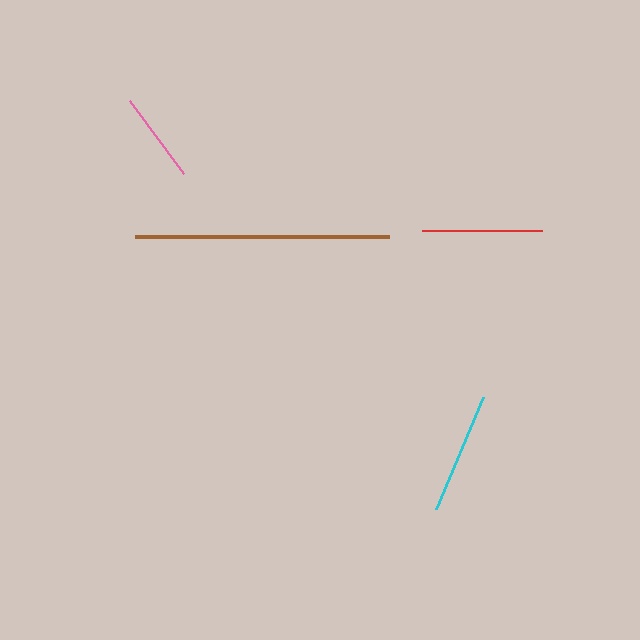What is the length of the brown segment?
The brown segment is approximately 254 pixels long.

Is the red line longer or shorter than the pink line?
The red line is longer than the pink line.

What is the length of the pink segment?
The pink segment is approximately 91 pixels long.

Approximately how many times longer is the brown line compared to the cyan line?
The brown line is approximately 2.1 times the length of the cyan line.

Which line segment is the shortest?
The pink line is the shortest at approximately 91 pixels.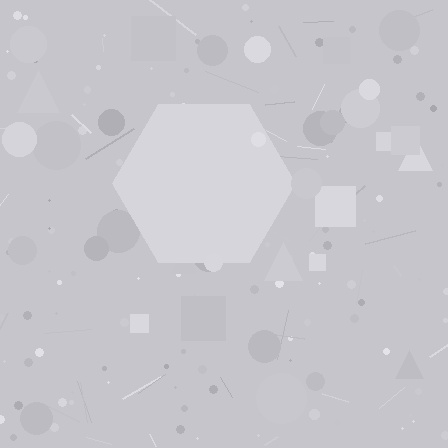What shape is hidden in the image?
A hexagon is hidden in the image.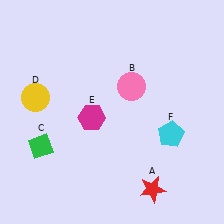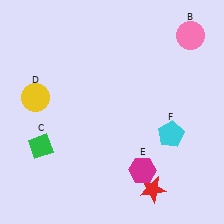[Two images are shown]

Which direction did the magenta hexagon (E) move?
The magenta hexagon (E) moved down.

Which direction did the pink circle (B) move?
The pink circle (B) moved right.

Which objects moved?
The objects that moved are: the pink circle (B), the magenta hexagon (E).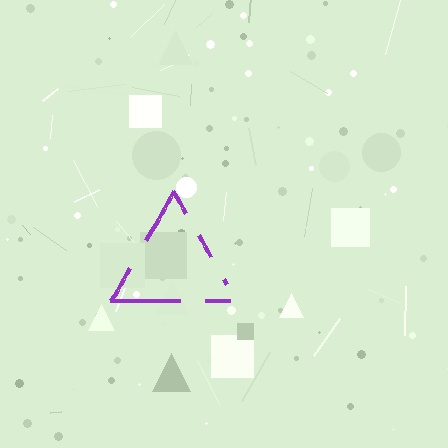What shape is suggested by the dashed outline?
The dashed outline suggests a triangle.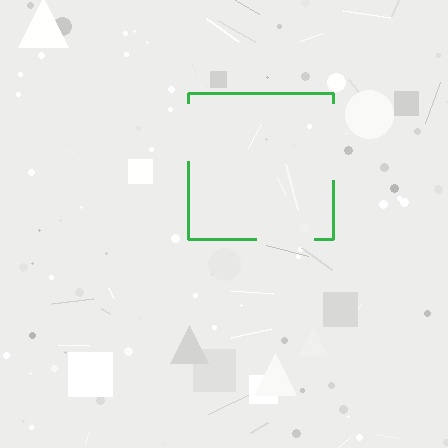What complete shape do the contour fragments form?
The contour fragments form a square.